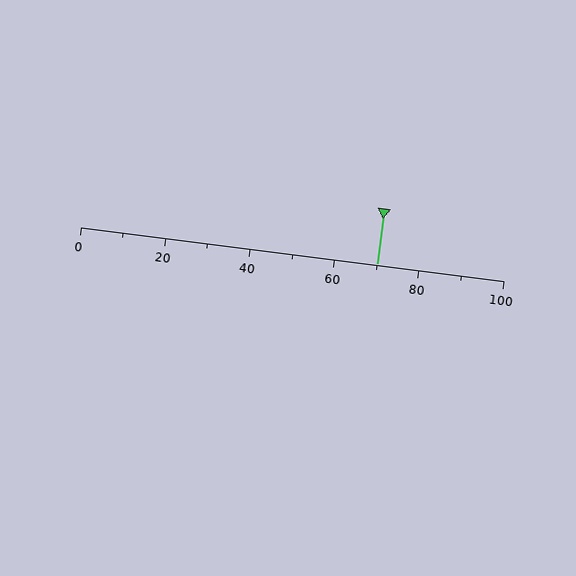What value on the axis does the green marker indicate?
The marker indicates approximately 70.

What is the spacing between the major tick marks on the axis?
The major ticks are spaced 20 apart.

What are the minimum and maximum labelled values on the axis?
The axis runs from 0 to 100.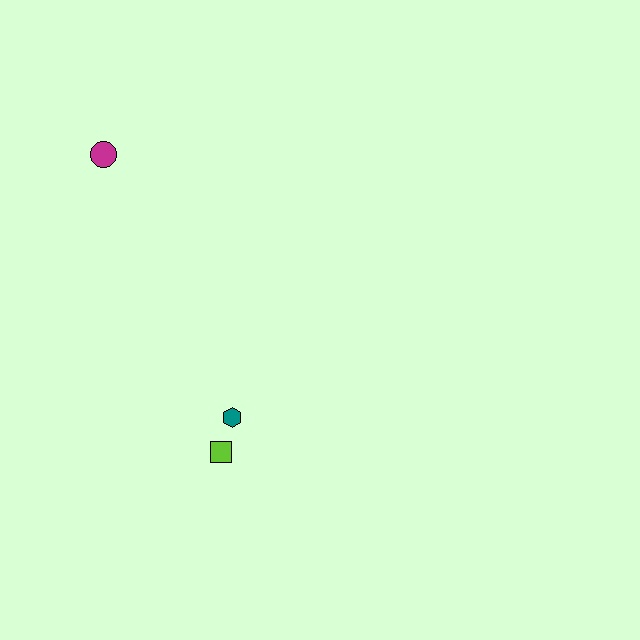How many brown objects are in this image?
There are no brown objects.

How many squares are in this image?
There is 1 square.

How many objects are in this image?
There are 3 objects.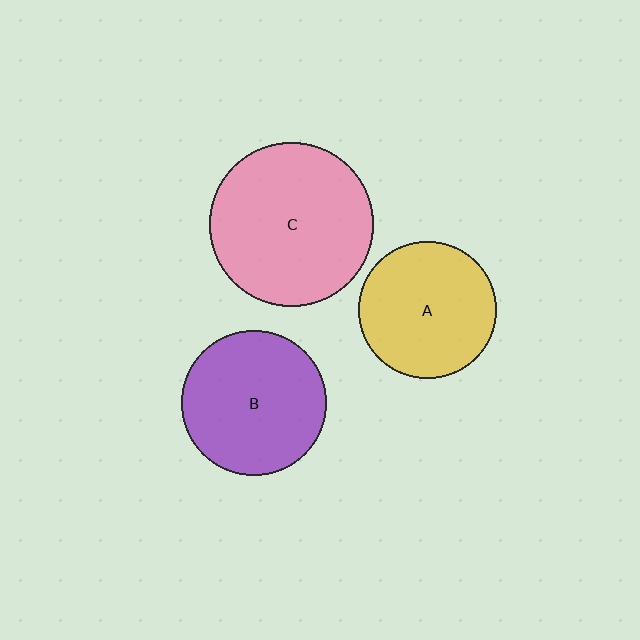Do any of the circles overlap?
No, none of the circles overlap.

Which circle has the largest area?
Circle C (pink).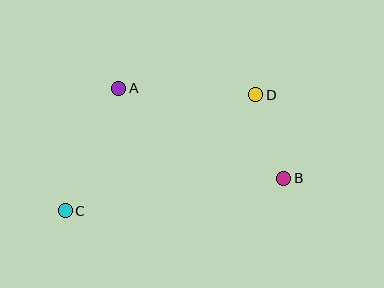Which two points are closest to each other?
Points B and D are closest to each other.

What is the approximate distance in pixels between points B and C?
The distance between B and C is approximately 221 pixels.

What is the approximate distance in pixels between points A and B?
The distance between A and B is approximately 188 pixels.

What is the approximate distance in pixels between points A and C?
The distance between A and C is approximately 134 pixels.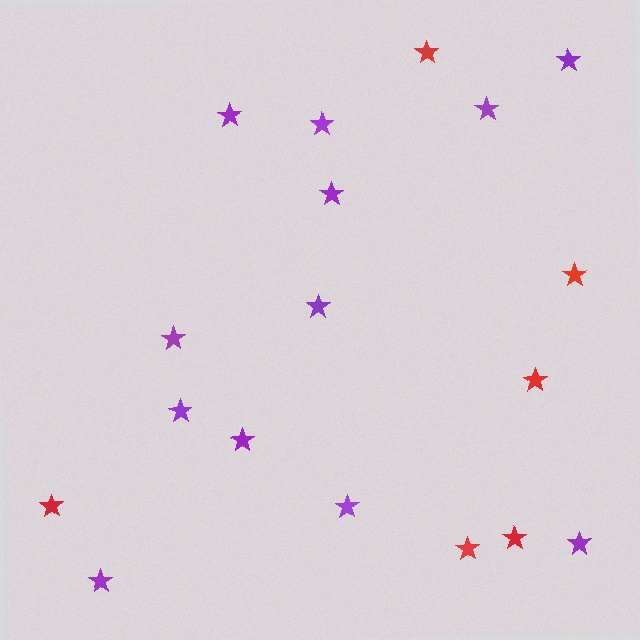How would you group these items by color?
There are 2 groups: one group of red stars (6) and one group of purple stars (12).